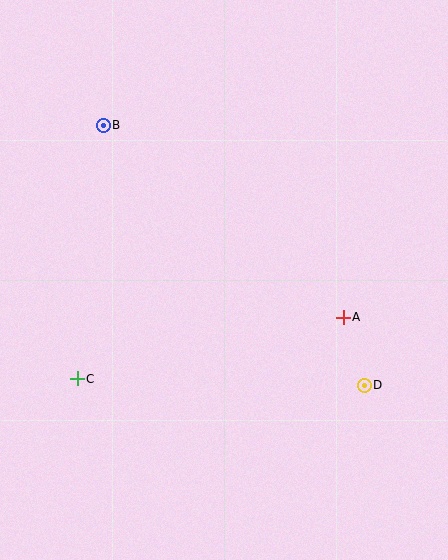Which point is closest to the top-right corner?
Point A is closest to the top-right corner.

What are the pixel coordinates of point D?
Point D is at (364, 385).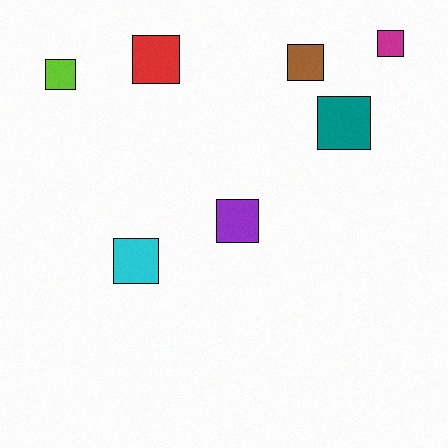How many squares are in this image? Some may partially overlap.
There are 7 squares.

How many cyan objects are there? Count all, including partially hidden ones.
There is 1 cyan object.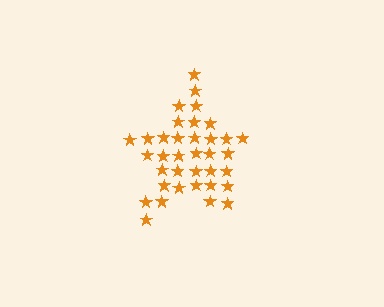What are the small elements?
The small elements are stars.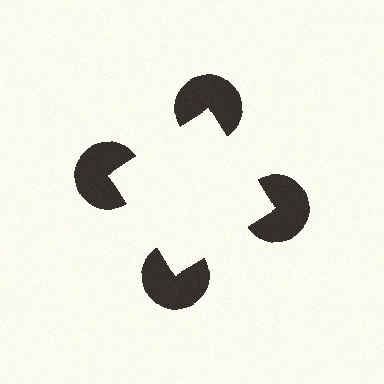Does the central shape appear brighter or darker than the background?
It typically appears slightly brighter than the background, even though no actual brightness change is drawn.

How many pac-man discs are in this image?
There are 4 — one at each vertex of the illusory square.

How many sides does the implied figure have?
4 sides.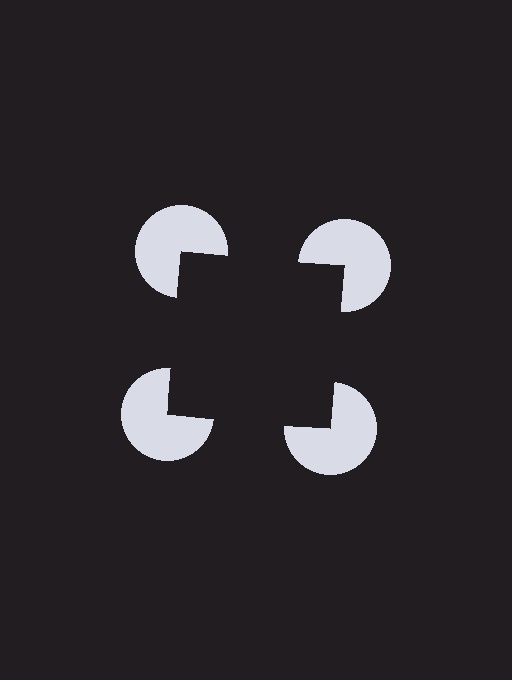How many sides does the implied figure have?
4 sides.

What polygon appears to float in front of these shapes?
An illusory square — its edges are inferred from the aligned wedge cuts in the pac-man discs, not physically drawn.